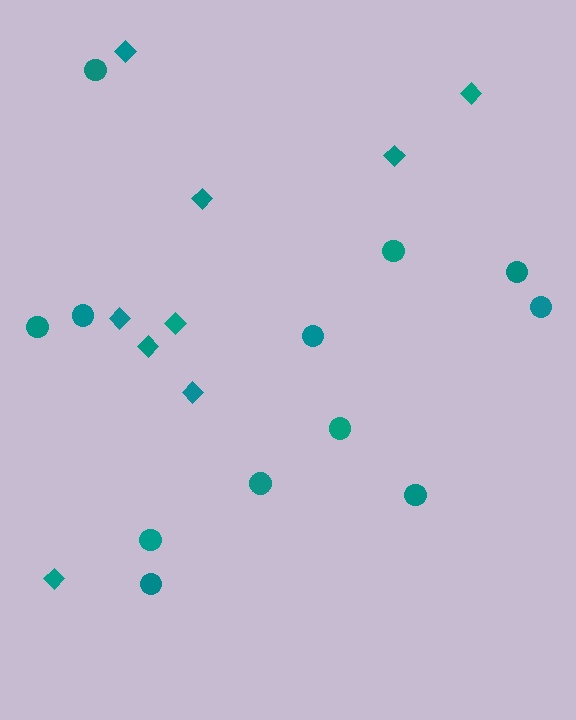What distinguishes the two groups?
There are 2 groups: one group of circles (12) and one group of diamonds (9).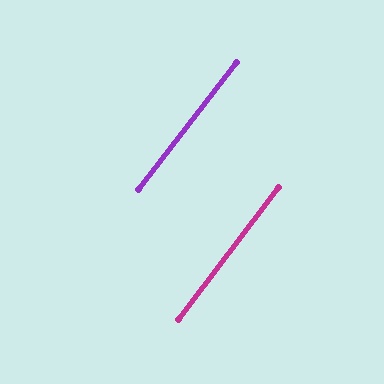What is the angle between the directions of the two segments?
Approximately 0 degrees.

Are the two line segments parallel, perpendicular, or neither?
Parallel — their directions differ by only 0.3°.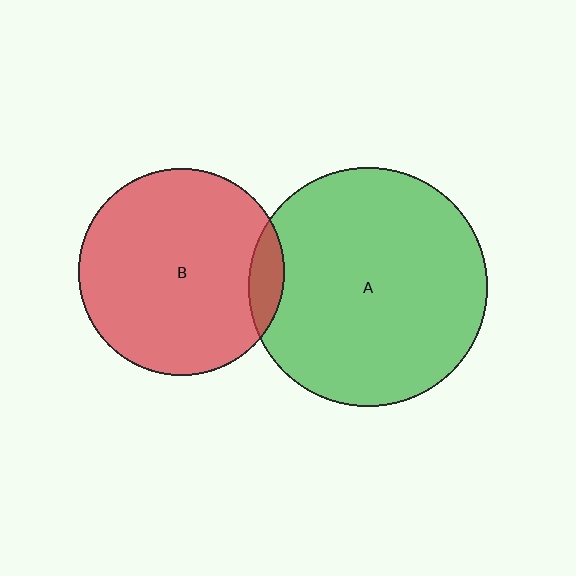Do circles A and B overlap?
Yes.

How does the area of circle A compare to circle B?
Approximately 1.3 times.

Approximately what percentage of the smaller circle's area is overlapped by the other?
Approximately 10%.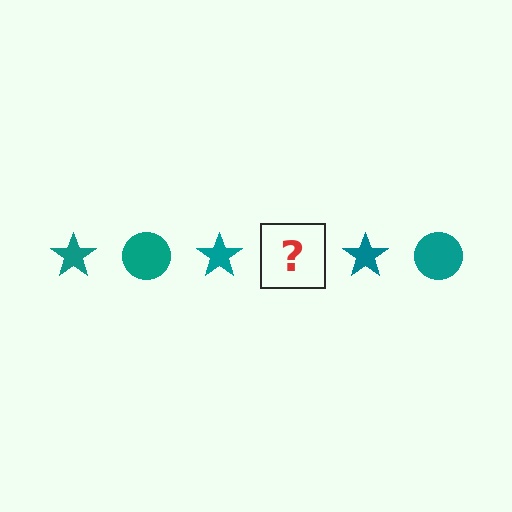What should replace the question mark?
The question mark should be replaced with a teal circle.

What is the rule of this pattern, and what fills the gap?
The rule is that the pattern cycles through star, circle shapes in teal. The gap should be filled with a teal circle.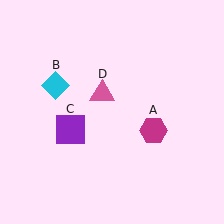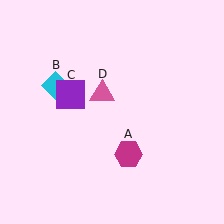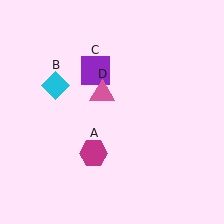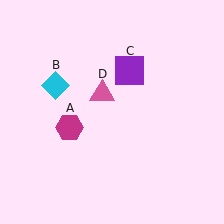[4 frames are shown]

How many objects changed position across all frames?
2 objects changed position: magenta hexagon (object A), purple square (object C).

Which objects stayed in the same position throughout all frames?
Cyan diamond (object B) and pink triangle (object D) remained stationary.